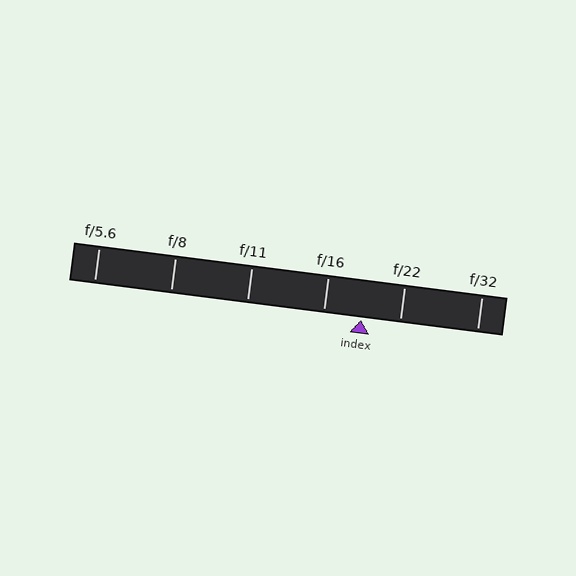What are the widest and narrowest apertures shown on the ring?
The widest aperture shown is f/5.6 and the narrowest is f/32.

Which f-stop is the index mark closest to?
The index mark is closest to f/16.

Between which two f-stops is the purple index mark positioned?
The index mark is between f/16 and f/22.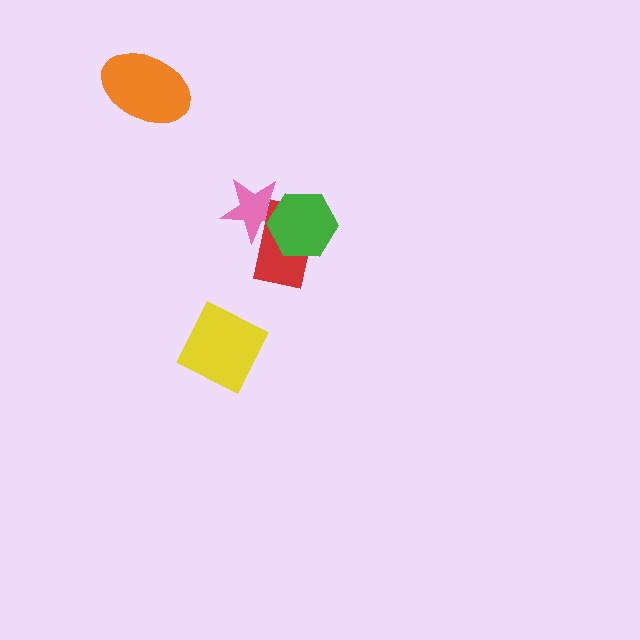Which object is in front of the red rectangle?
The green hexagon is in front of the red rectangle.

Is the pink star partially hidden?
Yes, it is partially covered by another shape.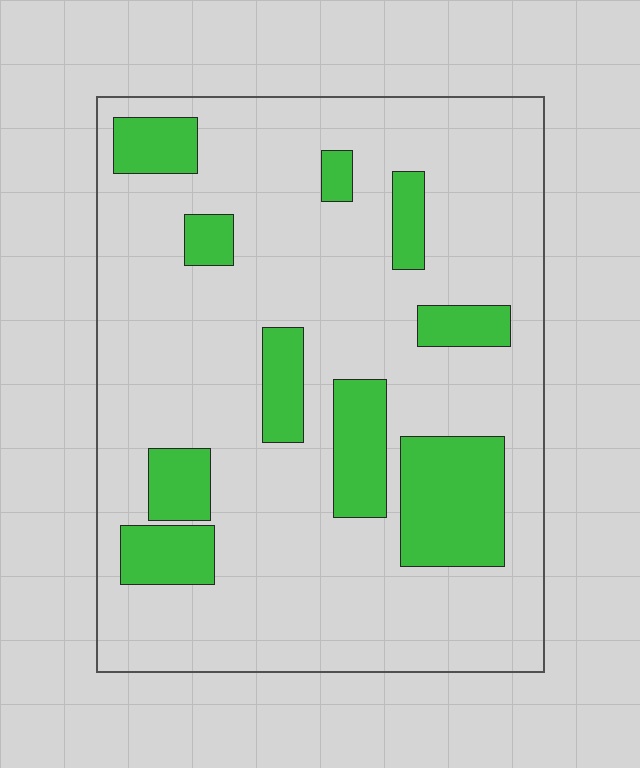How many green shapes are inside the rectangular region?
10.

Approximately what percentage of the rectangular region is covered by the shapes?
Approximately 20%.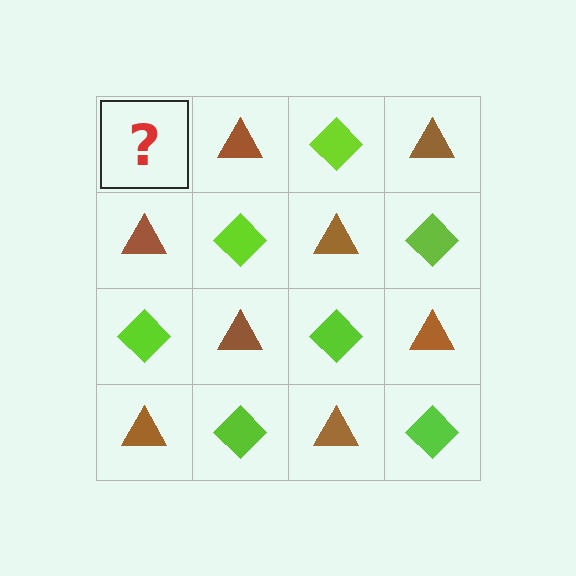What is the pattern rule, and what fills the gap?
The rule is that it alternates lime diamond and brown triangle in a checkerboard pattern. The gap should be filled with a lime diamond.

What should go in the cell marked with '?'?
The missing cell should contain a lime diamond.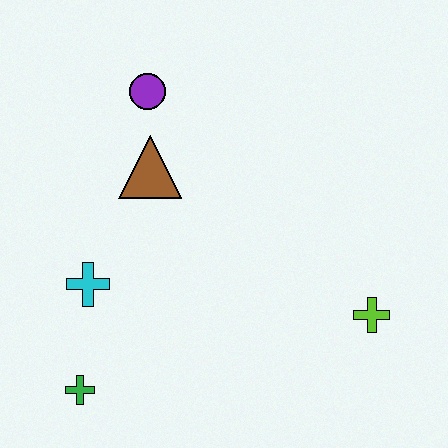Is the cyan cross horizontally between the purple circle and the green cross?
Yes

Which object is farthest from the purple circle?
The lime cross is farthest from the purple circle.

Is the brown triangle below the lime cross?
No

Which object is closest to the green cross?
The cyan cross is closest to the green cross.